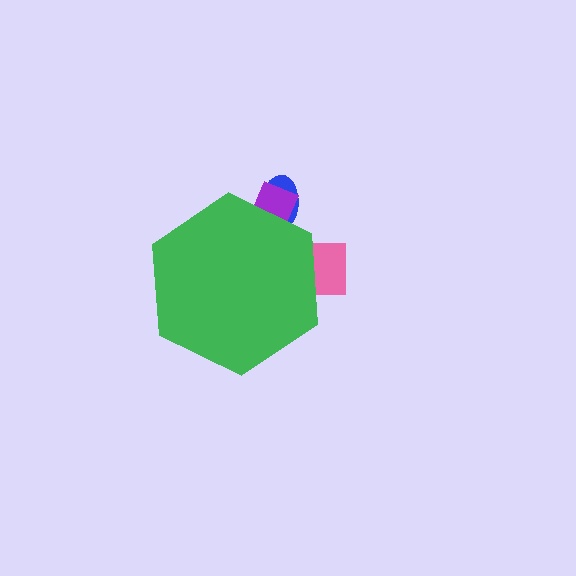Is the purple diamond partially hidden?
Yes, the purple diamond is partially hidden behind the green hexagon.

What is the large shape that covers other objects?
A green hexagon.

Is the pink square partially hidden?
Yes, the pink square is partially hidden behind the green hexagon.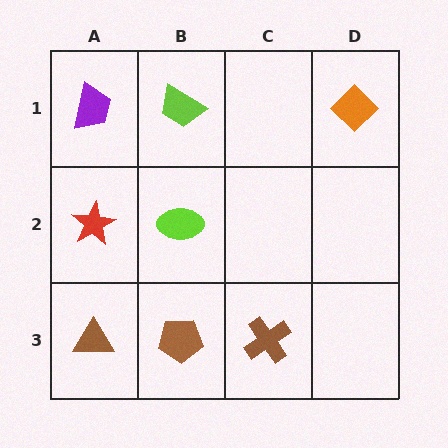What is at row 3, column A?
A brown triangle.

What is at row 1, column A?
A purple trapezoid.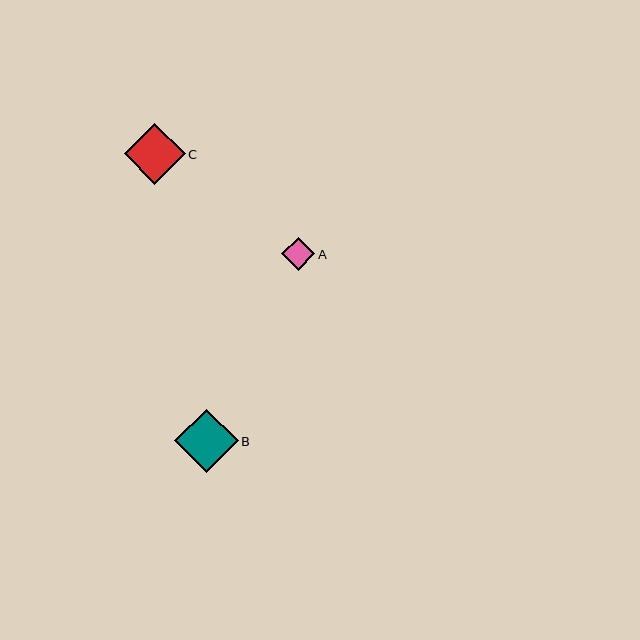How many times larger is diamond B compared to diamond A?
Diamond B is approximately 2.0 times the size of diamond A.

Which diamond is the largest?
Diamond B is the largest with a size of approximately 63 pixels.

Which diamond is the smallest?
Diamond A is the smallest with a size of approximately 33 pixels.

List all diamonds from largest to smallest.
From largest to smallest: B, C, A.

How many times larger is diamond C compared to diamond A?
Diamond C is approximately 1.9 times the size of diamond A.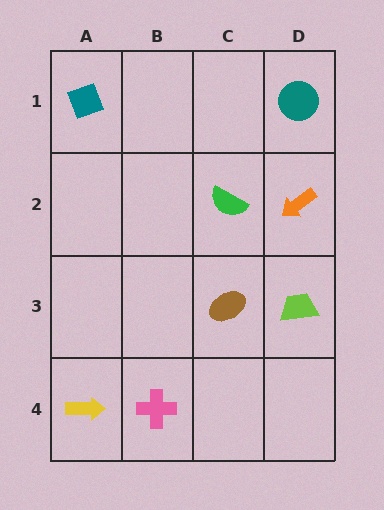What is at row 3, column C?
A brown ellipse.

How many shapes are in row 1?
2 shapes.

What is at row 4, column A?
A yellow arrow.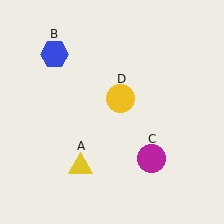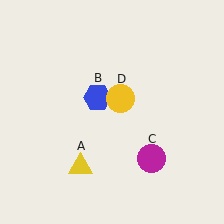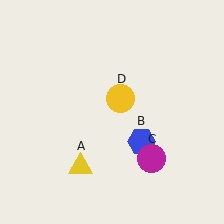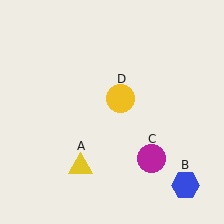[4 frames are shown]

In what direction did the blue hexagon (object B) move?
The blue hexagon (object B) moved down and to the right.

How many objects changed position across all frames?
1 object changed position: blue hexagon (object B).